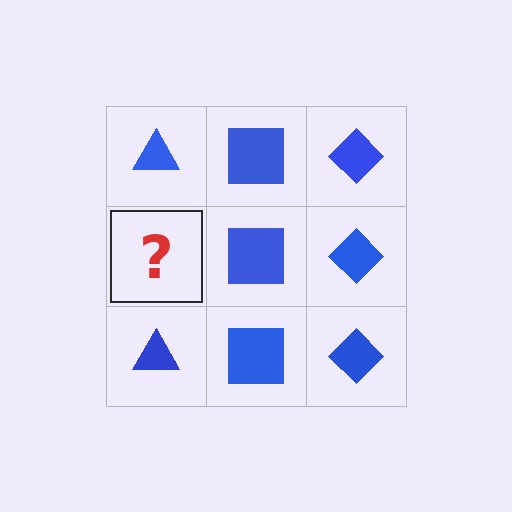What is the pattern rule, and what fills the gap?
The rule is that each column has a consistent shape. The gap should be filled with a blue triangle.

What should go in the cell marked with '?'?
The missing cell should contain a blue triangle.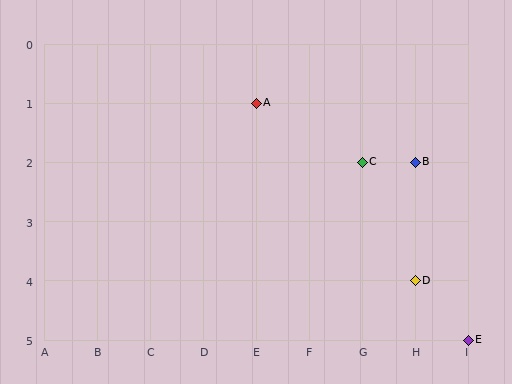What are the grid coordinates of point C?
Point C is at grid coordinates (G, 2).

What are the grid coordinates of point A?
Point A is at grid coordinates (E, 1).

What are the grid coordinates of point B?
Point B is at grid coordinates (H, 2).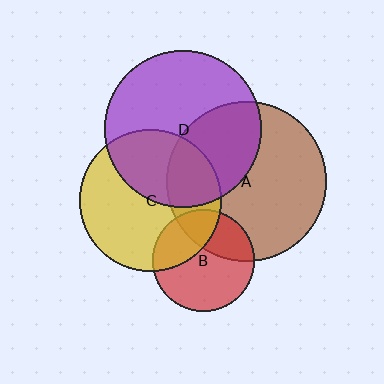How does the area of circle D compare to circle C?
Approximately 1.2 times.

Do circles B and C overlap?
Yes.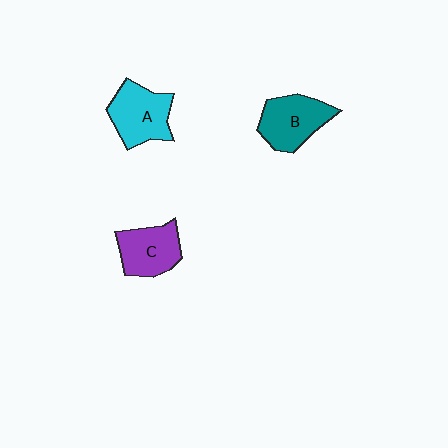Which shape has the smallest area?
Shape C (purple).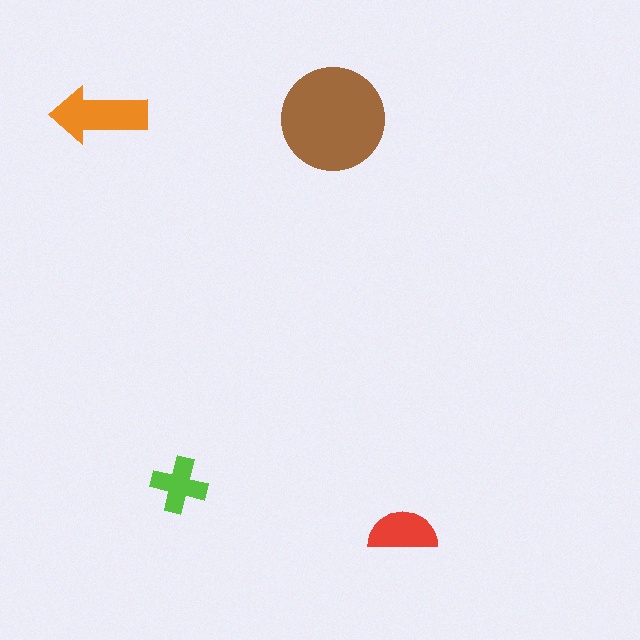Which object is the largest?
The brown circle.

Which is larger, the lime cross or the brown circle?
The brown circle.